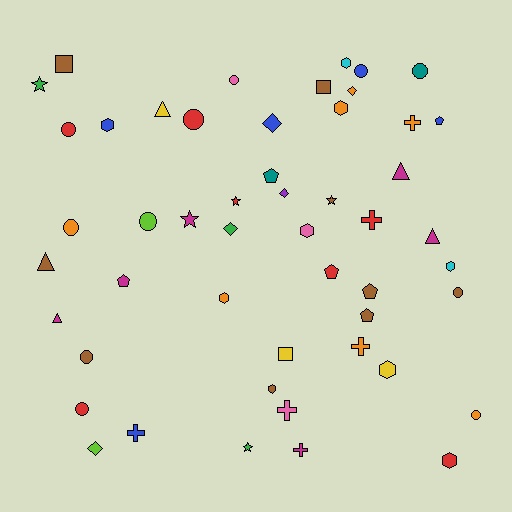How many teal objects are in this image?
There are 2 teal objects.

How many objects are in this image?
There are 50 objects.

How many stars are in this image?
There are 5 stars.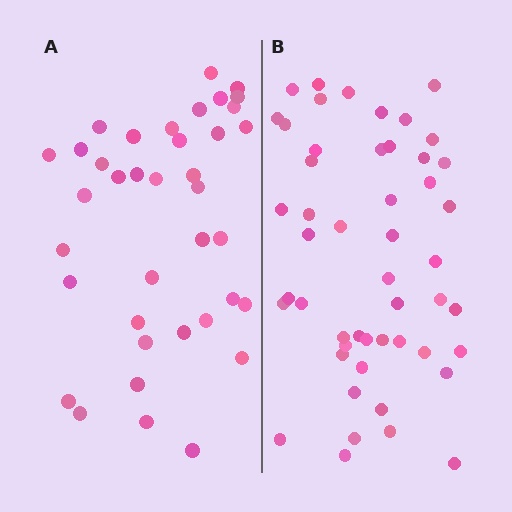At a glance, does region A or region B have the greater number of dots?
Region B (the right region) has more dots.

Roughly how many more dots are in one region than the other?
Region B has roughly 12 or so more dots than region A.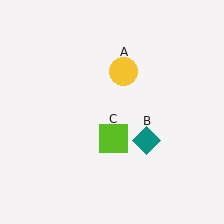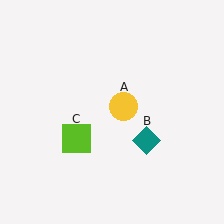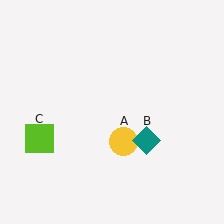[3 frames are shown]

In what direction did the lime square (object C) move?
The lime square (object C) moved left.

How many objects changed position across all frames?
2 objects changed position: yellow circle (object A), lime square (object C).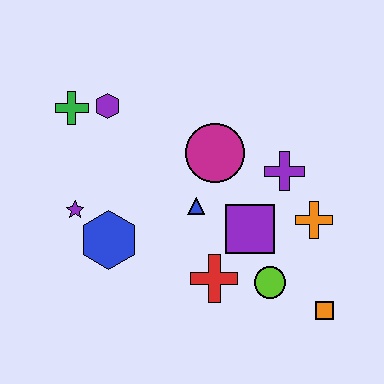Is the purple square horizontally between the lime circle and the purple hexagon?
Yes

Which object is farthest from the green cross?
The orange square is farthest from the green cross.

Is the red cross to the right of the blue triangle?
Yes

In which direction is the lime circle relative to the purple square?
The lime circle is below the purple square.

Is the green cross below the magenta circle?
No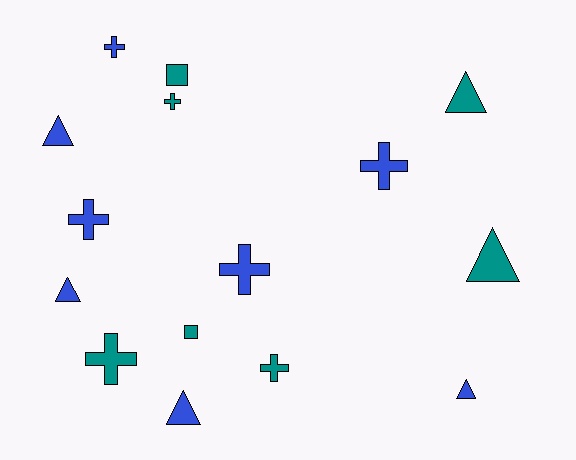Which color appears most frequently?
Blue, with 8 objects.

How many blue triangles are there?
There are 4 blue triangles.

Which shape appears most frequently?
Cross, with 7 objects.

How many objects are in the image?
There are 15 objects.